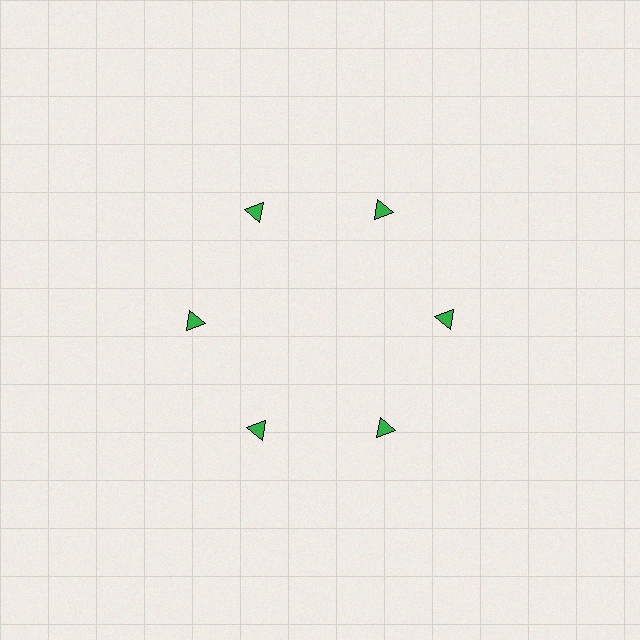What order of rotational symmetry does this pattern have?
This pattern has 6-fold rotational symmetry.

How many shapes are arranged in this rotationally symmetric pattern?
There are 6 shapes, arranged in 6 groups of 1.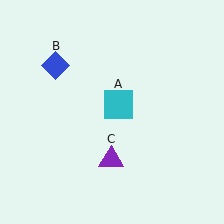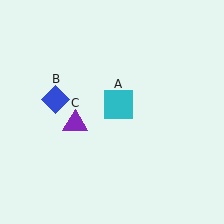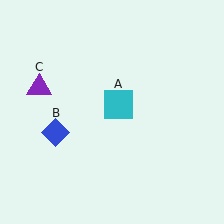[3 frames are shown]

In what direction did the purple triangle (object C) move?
The purple triangle (object C) moved up and to the left.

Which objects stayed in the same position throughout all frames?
Cyan square (object A) remained stationary.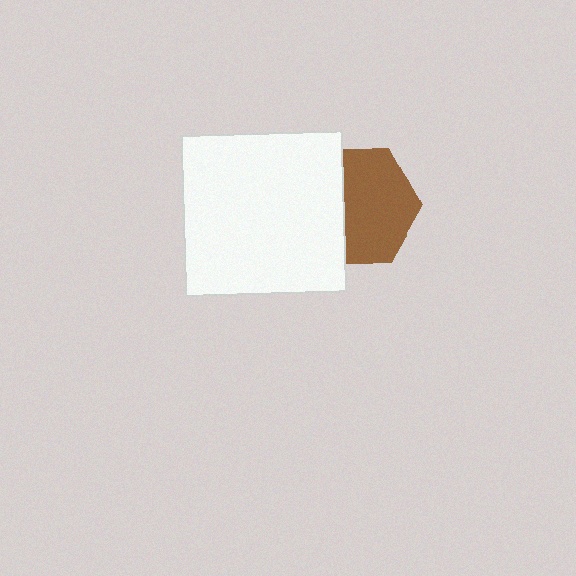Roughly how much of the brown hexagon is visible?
About half of it is visible (roughly 62%).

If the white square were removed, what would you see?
You would see the complete brown hexagon.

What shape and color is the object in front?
The object in front is a white square.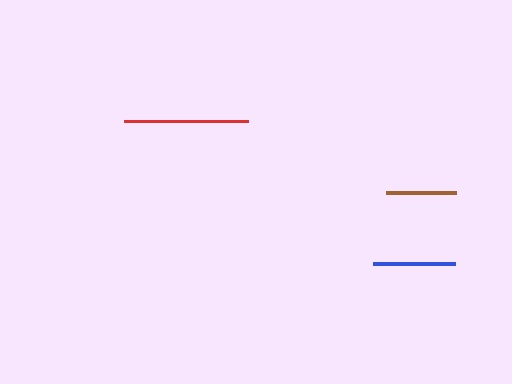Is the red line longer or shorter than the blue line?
The red line is longer than the blue line.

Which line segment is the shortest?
The brown line is the shortest at approximately 70 pixels.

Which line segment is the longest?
The red line is the longest at approximately 124 pixels.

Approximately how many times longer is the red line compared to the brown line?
The red line is approximately 1.8 times the length of the brown line.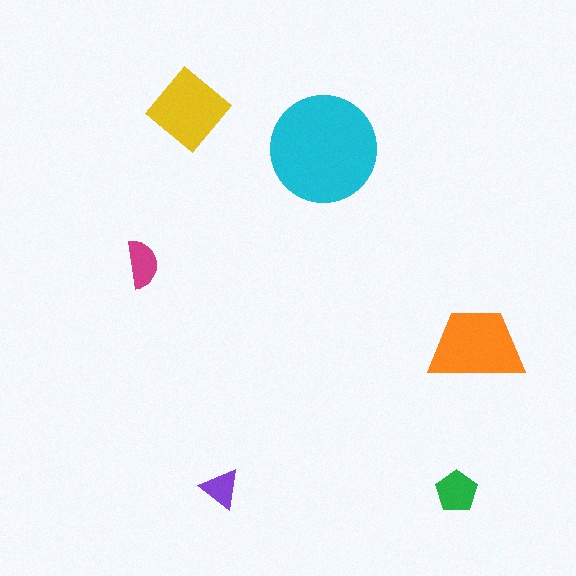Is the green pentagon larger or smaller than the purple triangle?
Larger.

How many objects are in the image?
There are 6 objects in the image.